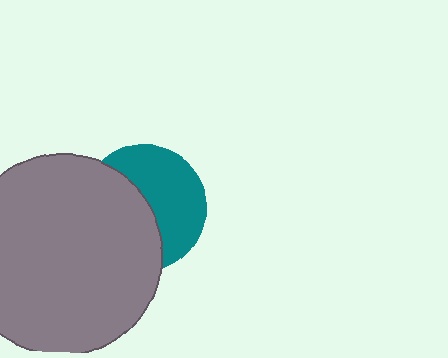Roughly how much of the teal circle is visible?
About half of it is visible (roughly 50%).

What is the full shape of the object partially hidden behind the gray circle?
The partially hidden object is a teal circle.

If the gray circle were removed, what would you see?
You would see the complete teal circle.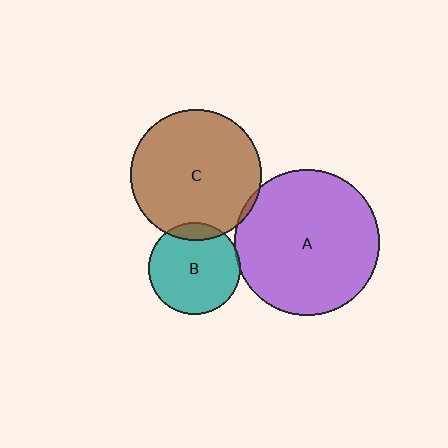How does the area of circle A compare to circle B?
Approximately 2.5 times.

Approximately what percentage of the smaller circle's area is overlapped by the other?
Approximately 5%.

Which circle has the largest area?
Circle A (purple).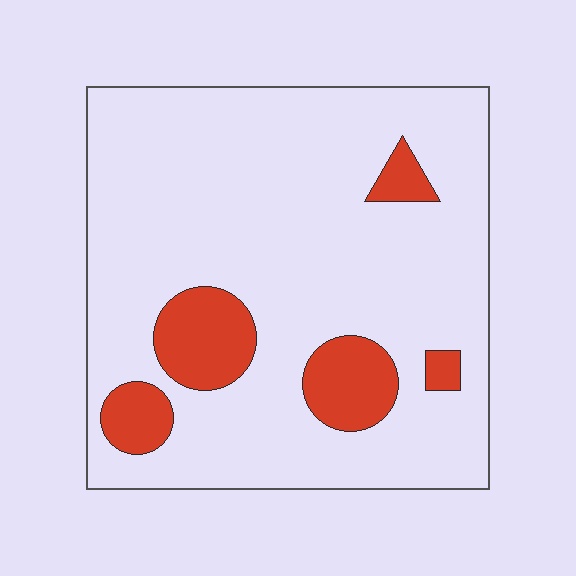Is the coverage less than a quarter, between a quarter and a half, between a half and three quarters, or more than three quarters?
Less than a quarter.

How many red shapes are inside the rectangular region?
5.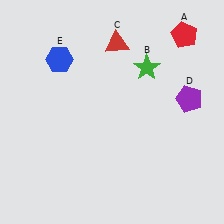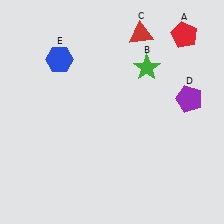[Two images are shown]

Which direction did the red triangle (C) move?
The red triangle (C) moved right.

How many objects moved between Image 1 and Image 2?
1 object moved between the two images.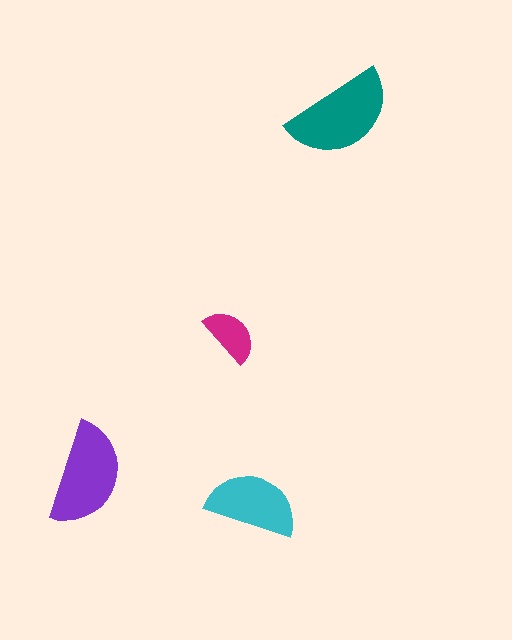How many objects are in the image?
There are 4 objects in the image.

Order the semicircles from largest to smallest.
the teal one, the purple one, the cyan one, the magenta one.